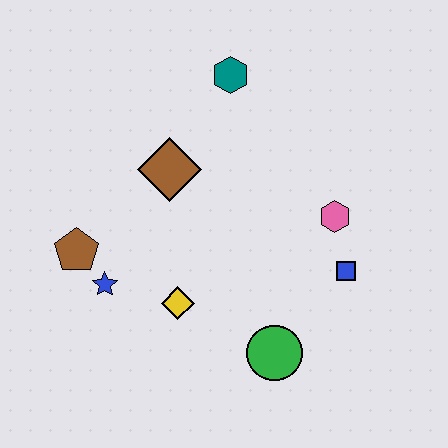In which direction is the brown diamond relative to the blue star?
The brown diamond is above the blue star.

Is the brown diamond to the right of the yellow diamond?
No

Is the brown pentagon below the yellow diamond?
No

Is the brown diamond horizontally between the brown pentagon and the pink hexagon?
Yes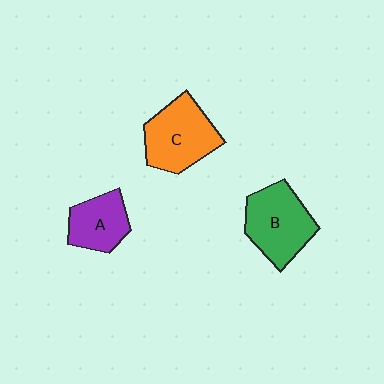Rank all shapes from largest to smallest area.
From largest to smallest: C (orange), B (green), A (purple).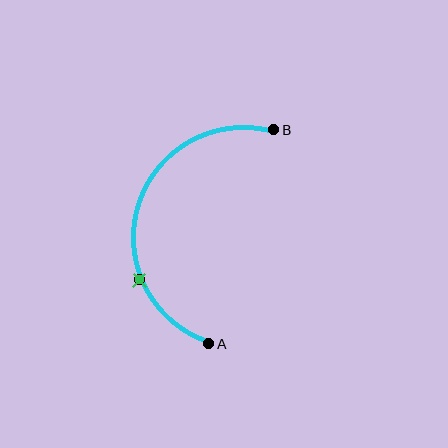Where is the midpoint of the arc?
The arc midpoint is the point on the curve farthest from the straight line joining A and B. It sits to the left of that line.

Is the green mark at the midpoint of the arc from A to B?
No. The green mark lies on the arc but is closer to endpoint A. The arc midpoint would be at the point on the curve equidistant along the arc from both A and B.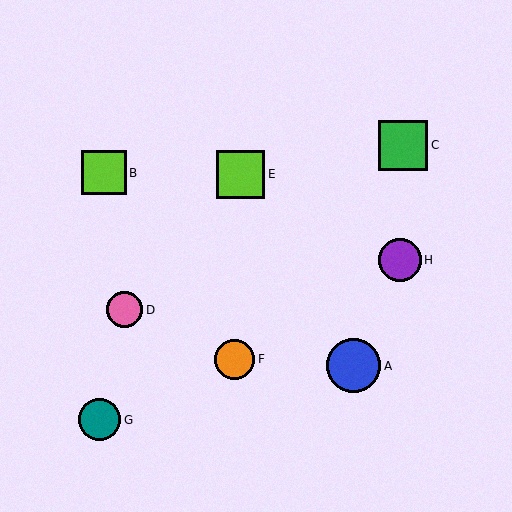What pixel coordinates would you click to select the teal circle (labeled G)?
Click at (99, 420) to select the teal circle G.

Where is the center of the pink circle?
The center of the pink circle is at (124, 310).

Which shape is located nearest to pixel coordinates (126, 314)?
The pink circle (labeled D) at (124, 310) is nearest to that location.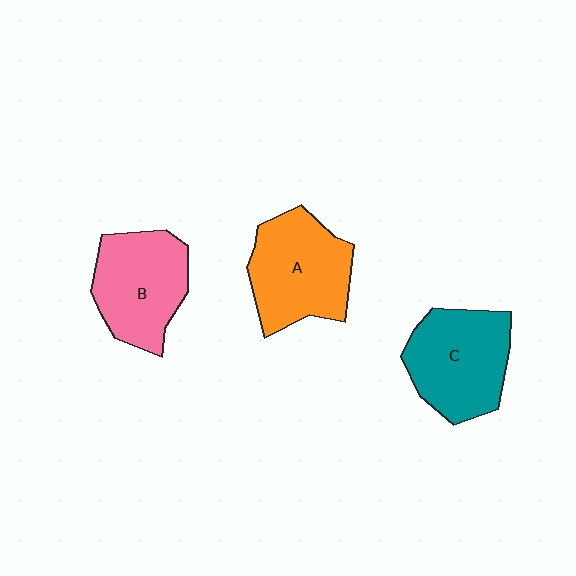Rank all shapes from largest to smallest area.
From largest to smallest: A (orange), C (teal), B (pink).